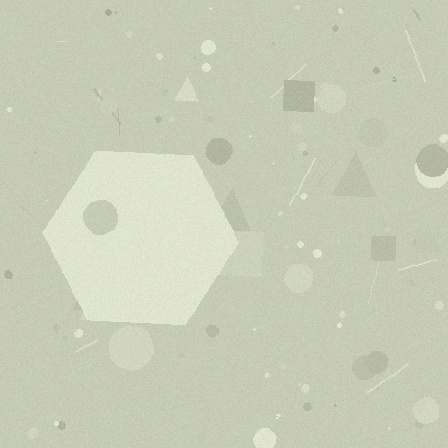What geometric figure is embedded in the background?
A hexagon is embedded in the background.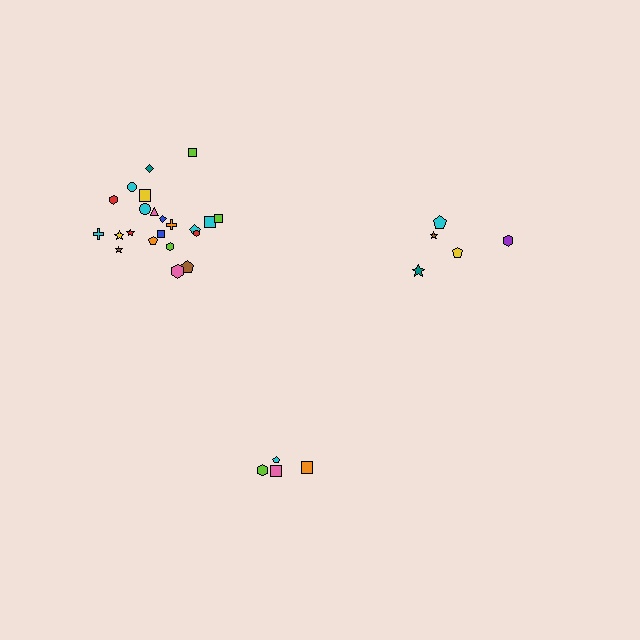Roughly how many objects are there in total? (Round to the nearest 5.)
Roughly 30 objects in total.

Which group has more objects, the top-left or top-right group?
The top-left group.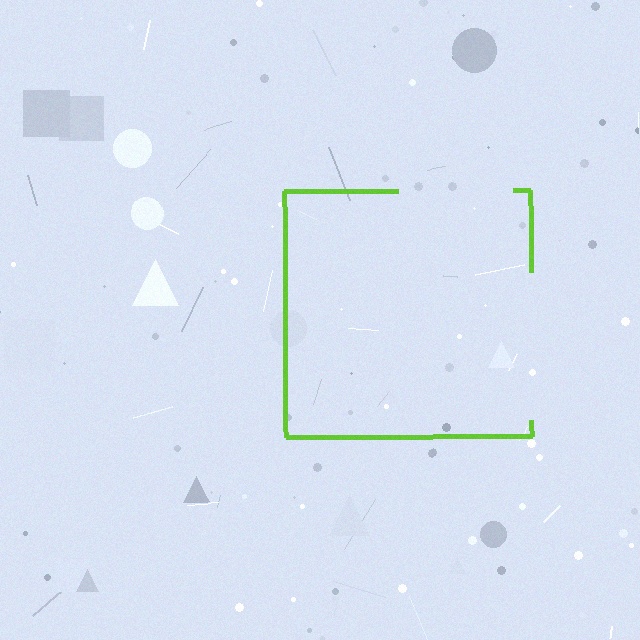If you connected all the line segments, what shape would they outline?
They would outline a square.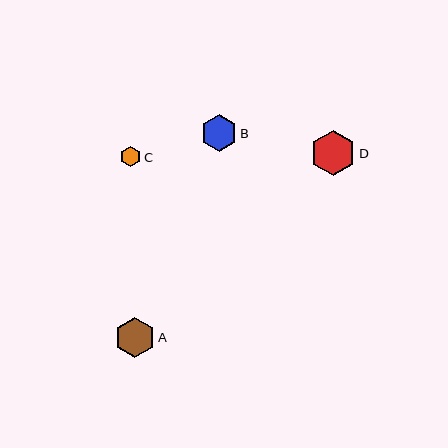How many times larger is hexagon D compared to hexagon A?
Hexagon D is approximately 1.1 times the size of hexagon A.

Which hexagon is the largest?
Hexagon D is the largest with a size of approximately 45 pixels.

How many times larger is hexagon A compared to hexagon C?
Hexagon A is approximately 1.9 times the size of hexagon C.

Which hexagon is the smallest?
Hexagon C is the smallest with a size of approximately 21 pixels.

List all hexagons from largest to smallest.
From largest to smallest: D, A, B, C.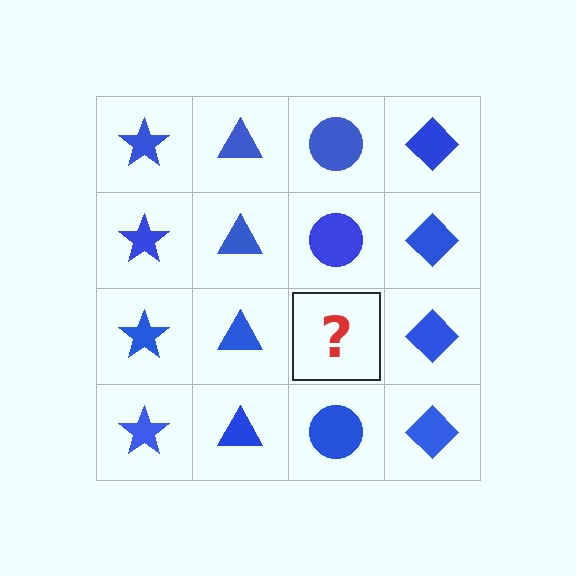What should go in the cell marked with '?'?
The missing cell should contain a blue circle.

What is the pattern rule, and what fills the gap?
The rule is that each column has a consistent shape. The gap should be filled with a blue circle.